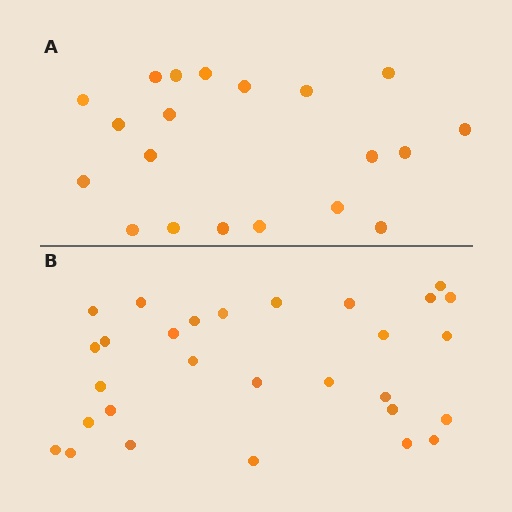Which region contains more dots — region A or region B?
Region B (the bottom region) has more dots.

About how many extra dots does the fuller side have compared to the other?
Region B has roughly 8 or so more dots than region A.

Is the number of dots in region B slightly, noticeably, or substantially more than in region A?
Region B has substantially more. The ratio is roughly 1.4 to 1.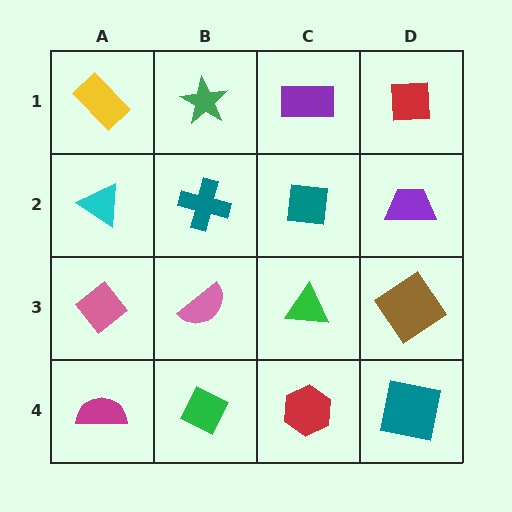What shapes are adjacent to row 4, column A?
A pink diamond (row 3, column A), a green diamond (row 4, column B).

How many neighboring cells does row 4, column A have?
2.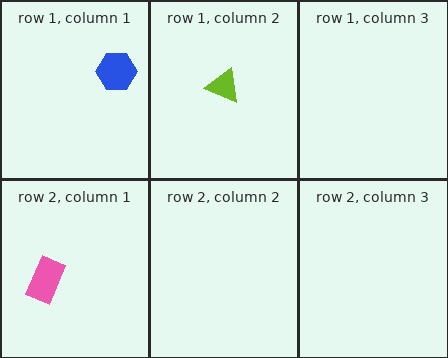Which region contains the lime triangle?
The row 1, column 2 region.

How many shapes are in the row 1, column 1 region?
1.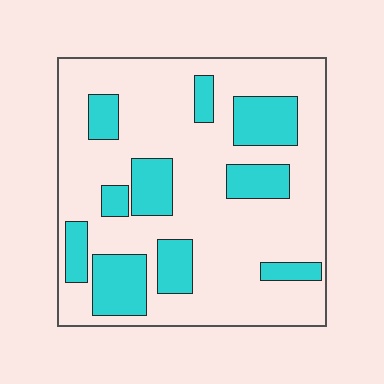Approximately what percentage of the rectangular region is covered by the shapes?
Approximately 25%.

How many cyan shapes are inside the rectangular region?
10.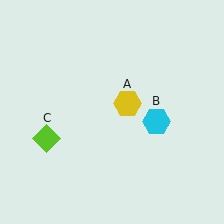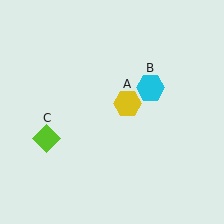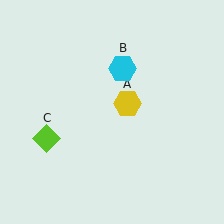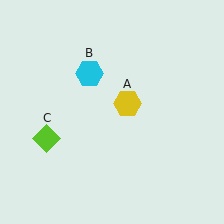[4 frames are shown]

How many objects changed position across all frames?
1 object changed position: cyan hexagon (object B).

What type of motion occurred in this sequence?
The cyan hexagon (object B) rotated counterclockwise around the center of the scene.